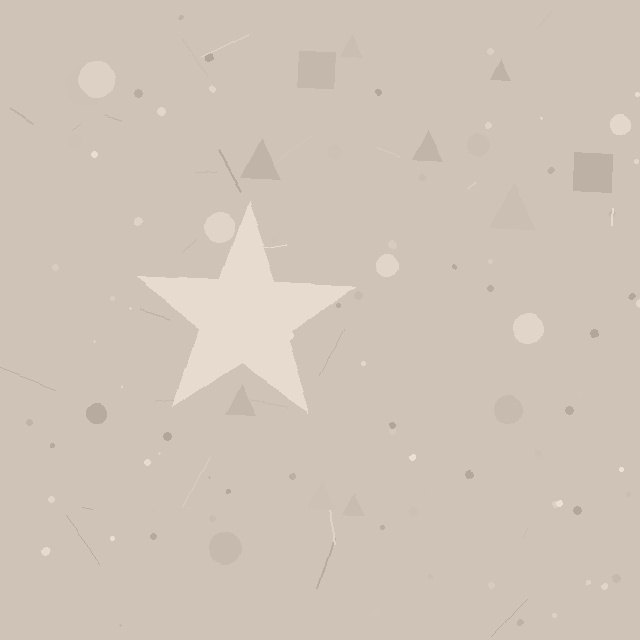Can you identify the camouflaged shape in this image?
The camouflaged shape is a star.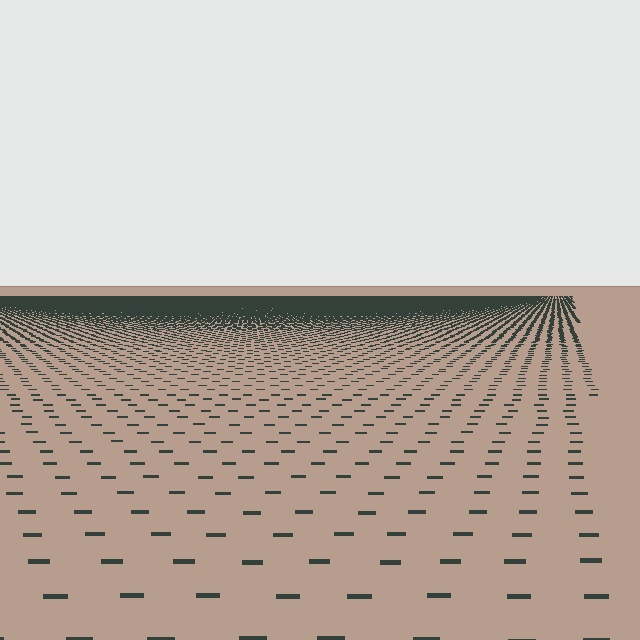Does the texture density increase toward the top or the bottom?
Density increases toward the top.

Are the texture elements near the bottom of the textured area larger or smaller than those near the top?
Larger. Near the bottom, elements are closer to the viewer and appear at a bigger on-screen size.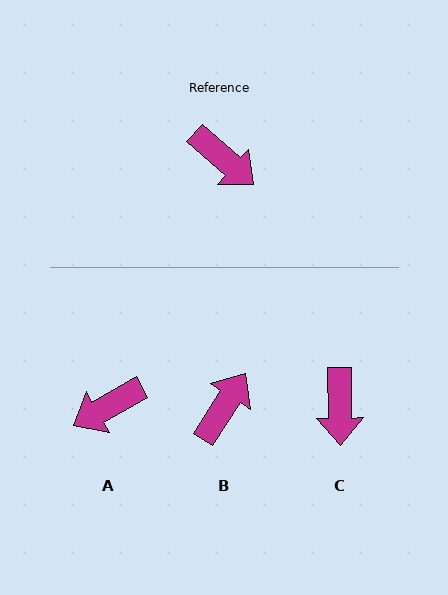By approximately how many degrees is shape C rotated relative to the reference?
Approximately 48 degrees clockwise.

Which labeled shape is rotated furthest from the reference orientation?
A, about 109 degrees away.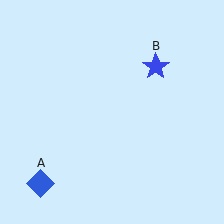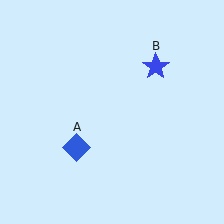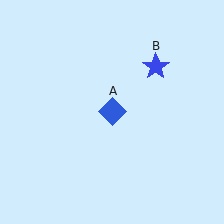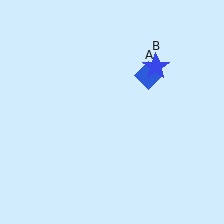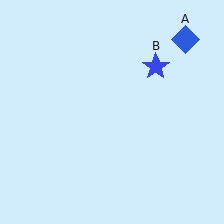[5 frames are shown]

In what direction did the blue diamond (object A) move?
The blue diamond (object A) moved up and to the right.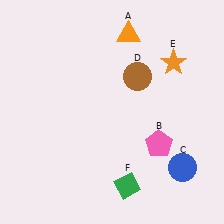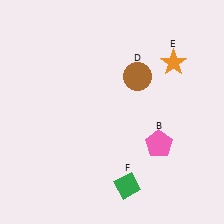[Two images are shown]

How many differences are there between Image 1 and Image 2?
There are 2 differences between the two images.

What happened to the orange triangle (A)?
The orange triangle (A) was removed in Image 2. It was in the top-right area of Image 1.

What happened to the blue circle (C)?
The blue circle (C) was removed in Image 2. It was in the bottom-right area of Image 1.